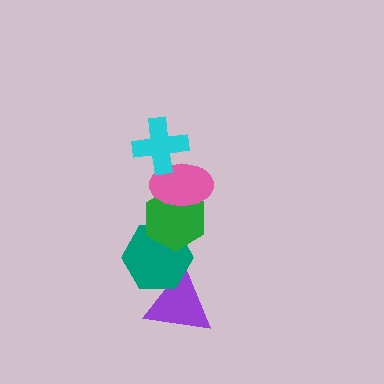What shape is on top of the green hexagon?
The pink ellipse is on top of the green hexagon.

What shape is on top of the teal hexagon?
The green hexagon is on top of the teal hexagon.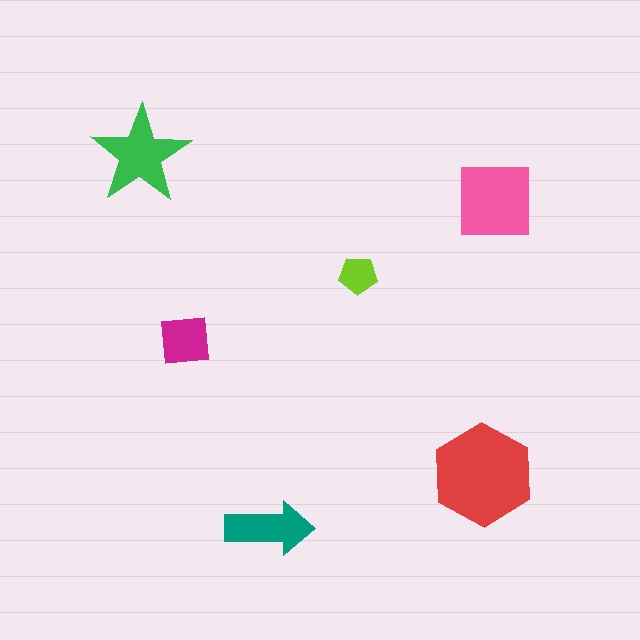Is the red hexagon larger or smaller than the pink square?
Larger.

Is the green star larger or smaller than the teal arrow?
Larger.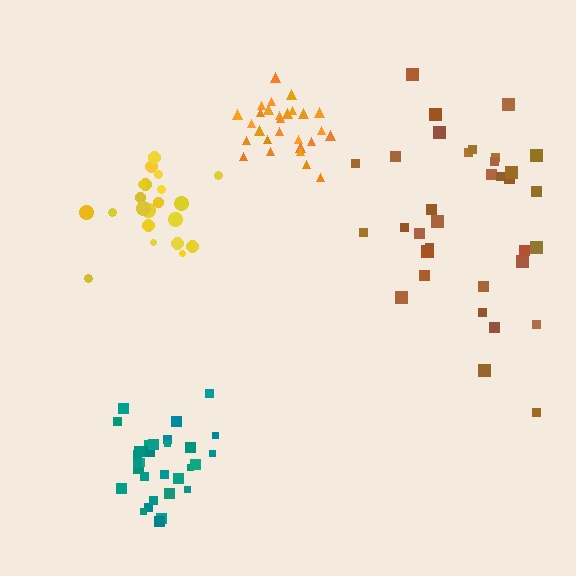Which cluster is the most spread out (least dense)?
Brown.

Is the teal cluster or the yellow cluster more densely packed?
Teal.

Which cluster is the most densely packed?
Orange.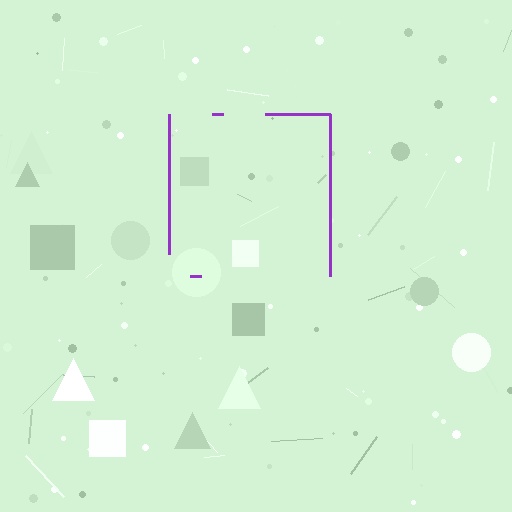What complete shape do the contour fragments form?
The contour fragments form a square.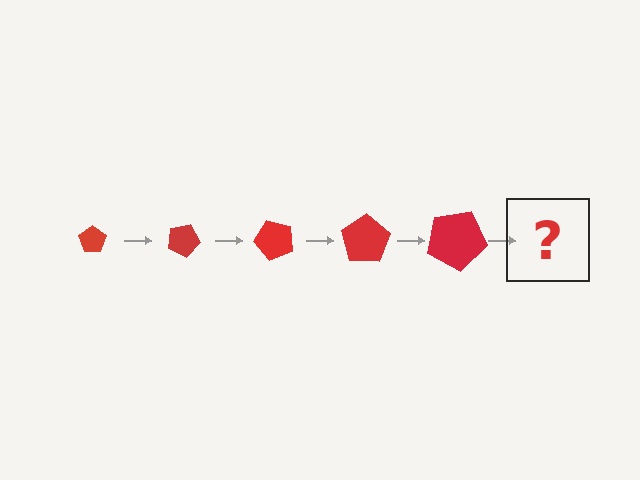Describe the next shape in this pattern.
It should be a pentagon, larger than the previous one and rotated 125 degrees from the start.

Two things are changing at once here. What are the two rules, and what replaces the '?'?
The two rules are that the pentagon grows larger each step and it rotates 25 degrees each step. The '?' should be a pentagon, larger than the previous one and rotated 125 degrees from the start.